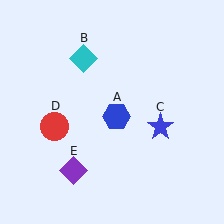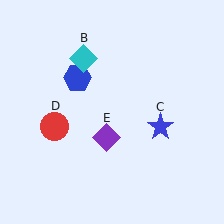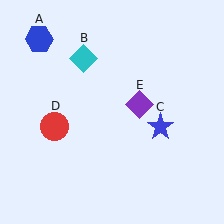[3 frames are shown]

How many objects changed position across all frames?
2 objects changed position: blue hexagon (object A), purple diamond (object E).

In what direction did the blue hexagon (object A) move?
The blue hexagon (object A) moved up and to the left.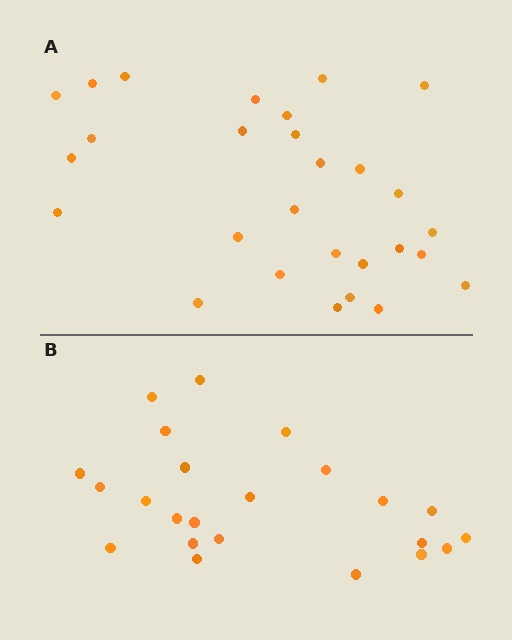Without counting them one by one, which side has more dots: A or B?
Region A (the top region) has more dots.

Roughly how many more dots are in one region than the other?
Region A has about 5 more dots than region B.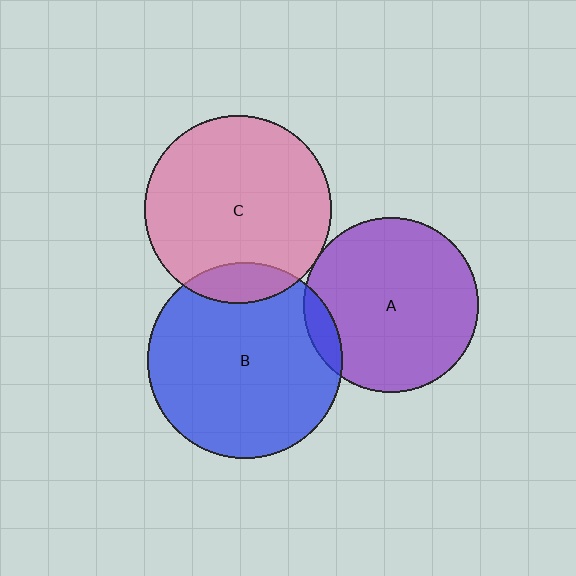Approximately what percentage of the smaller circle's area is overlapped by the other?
Approximately 5%.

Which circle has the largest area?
Circle B (blue).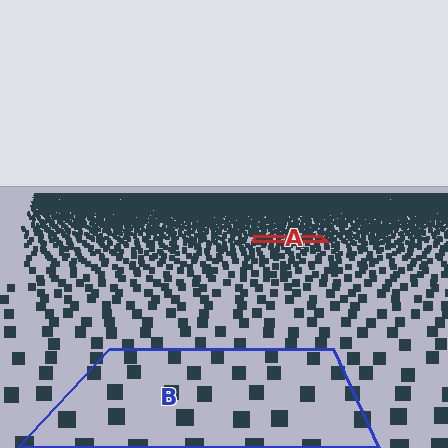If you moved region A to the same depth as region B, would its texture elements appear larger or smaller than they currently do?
They would appear larger. At a closer depth, the same texture elements are projected at a bigger on-screen size.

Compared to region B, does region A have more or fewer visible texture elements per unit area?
Region A has more texture elements per unit area — they are packed more densely because it is farther away.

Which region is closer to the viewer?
Region B is closer. The texture elements there are larger and more spread out.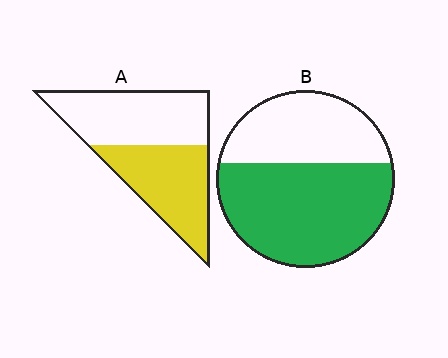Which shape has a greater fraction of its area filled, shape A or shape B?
Shape B.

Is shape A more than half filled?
Roughly half.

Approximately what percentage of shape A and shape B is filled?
A is approximately 50% and B is approximately 60%.